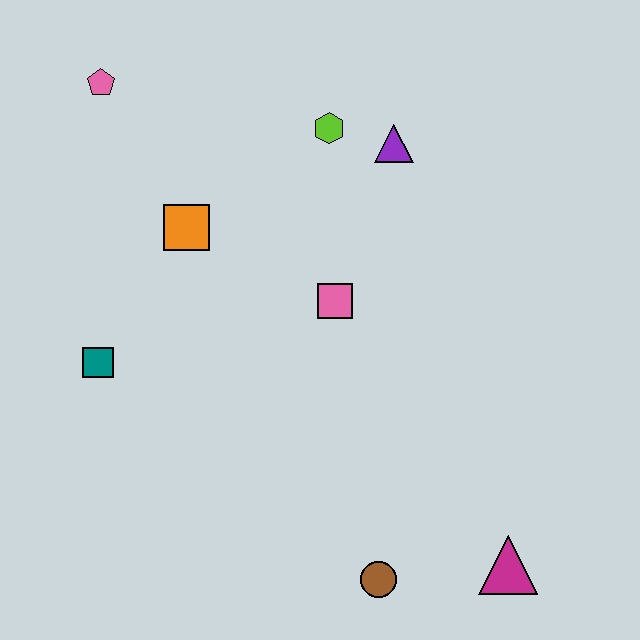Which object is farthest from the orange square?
The magenta triangle is farthest from the orange square.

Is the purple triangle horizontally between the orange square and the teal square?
No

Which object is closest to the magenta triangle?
The brown circle is closest to the magenta triangle.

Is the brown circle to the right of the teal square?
Yes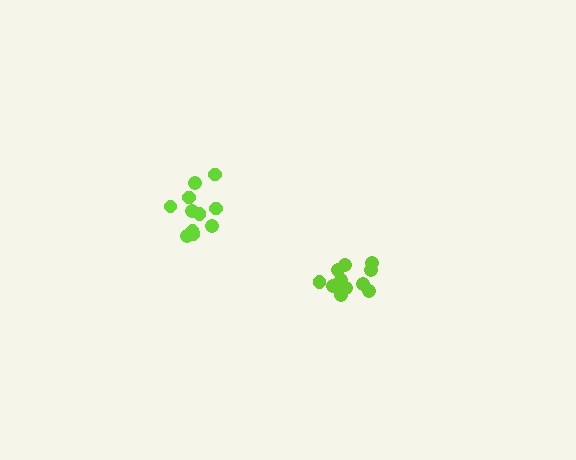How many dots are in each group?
Group 1: 11 dots, Group 2: 11 dots (22 total).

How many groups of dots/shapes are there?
There are 2 groups.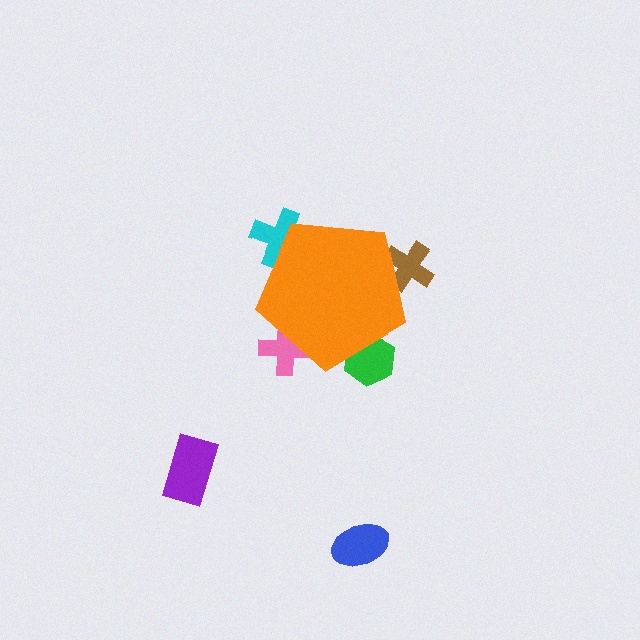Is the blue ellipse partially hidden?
No, the blue ellipse is fully visible.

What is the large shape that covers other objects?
An orange pentagon.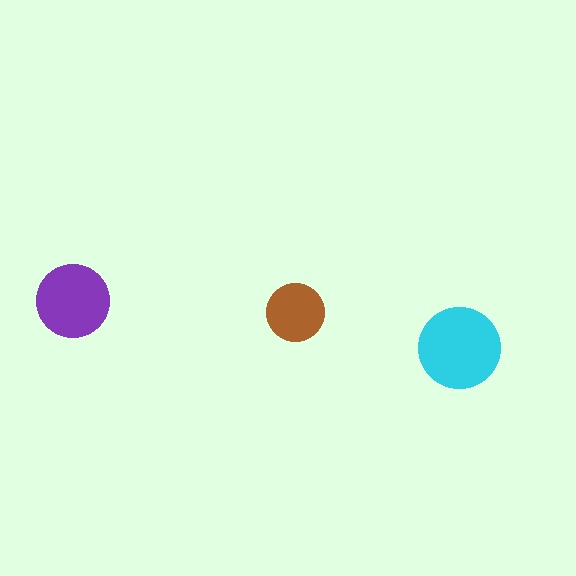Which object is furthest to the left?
The purple circle is leftmost.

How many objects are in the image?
There are 3 objects in the image.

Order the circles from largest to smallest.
the cyan one, the purple one, the brown one.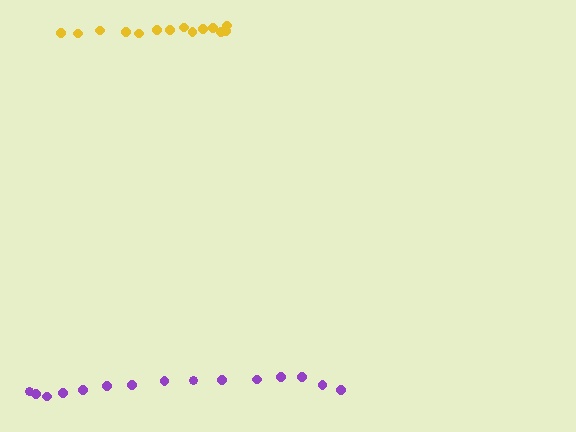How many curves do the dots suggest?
There are 2 distinct paths.